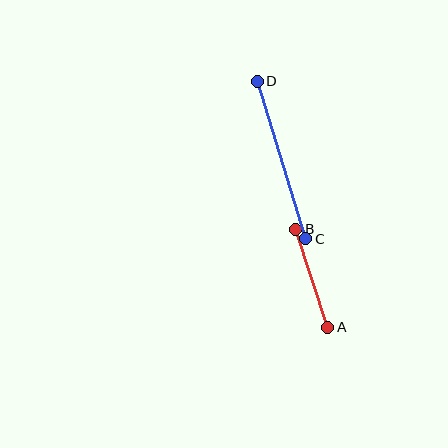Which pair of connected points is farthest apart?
Points C and D are farthest apart.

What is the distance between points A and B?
The distance is approximately 103 pixels.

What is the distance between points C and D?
The distance is approximately 165 pixels.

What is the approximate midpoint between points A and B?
The midpoint is at approximately (312, 278) pixels.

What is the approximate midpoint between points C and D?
The midpoint is at approximately (282, 160) pixels.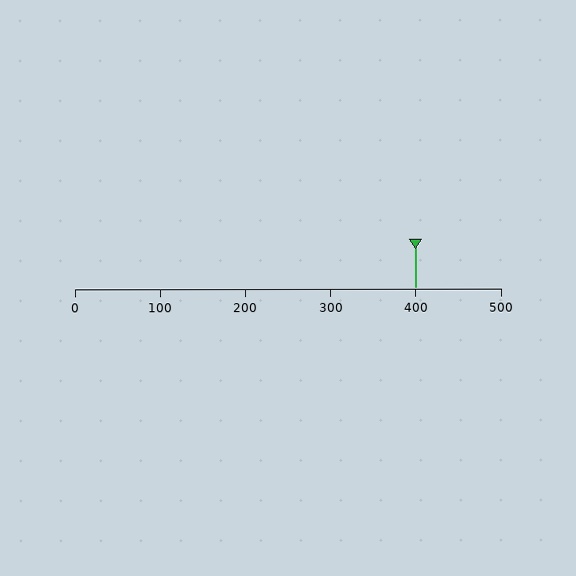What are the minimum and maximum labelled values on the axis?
The axis runs from 0 to 500.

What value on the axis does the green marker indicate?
The marker indicates approximately 400.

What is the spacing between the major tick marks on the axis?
The major ticks are spaced 100 apart.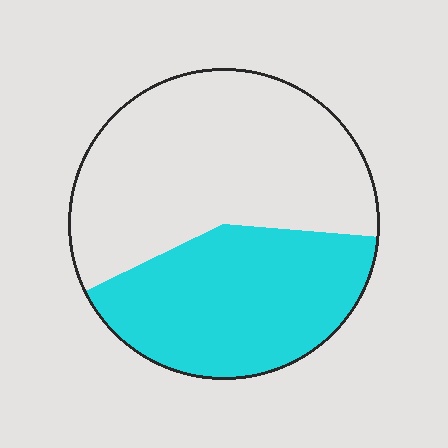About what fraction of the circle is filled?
About two fifths (2/5).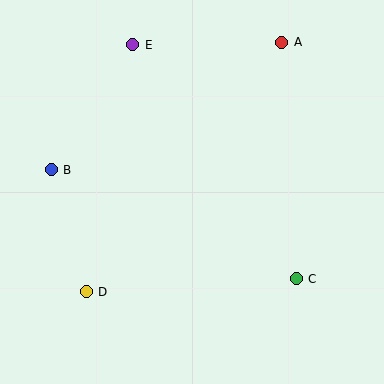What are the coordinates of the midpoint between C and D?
The midpoint between C and D is at (191, 285).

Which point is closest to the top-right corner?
Point A is closest to the top-right corner.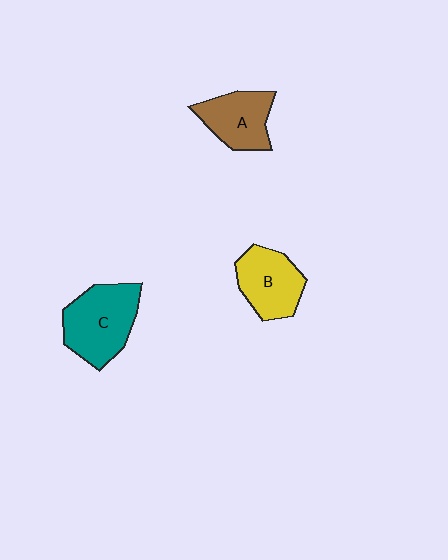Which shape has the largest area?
Shape C (teal).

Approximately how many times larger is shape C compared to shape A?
Approximately 1.4 times.